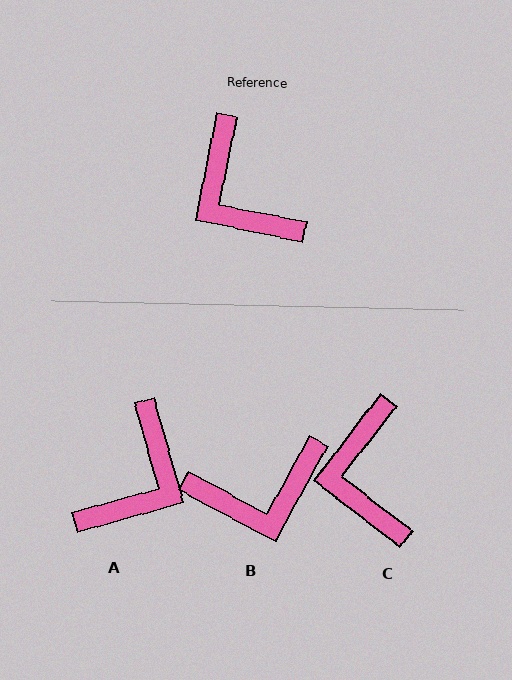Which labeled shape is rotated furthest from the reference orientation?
A, about 117 degrees away.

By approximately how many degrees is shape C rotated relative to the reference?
Approximately 26 degrees clockwise.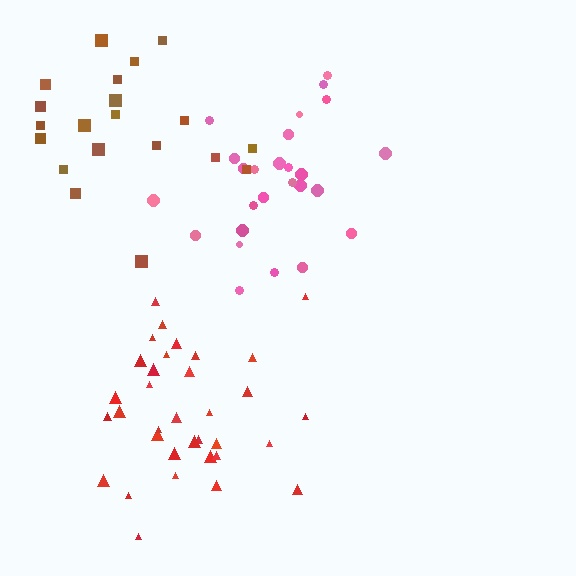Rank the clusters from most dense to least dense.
red, pink, brown.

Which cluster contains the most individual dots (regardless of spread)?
Red (34).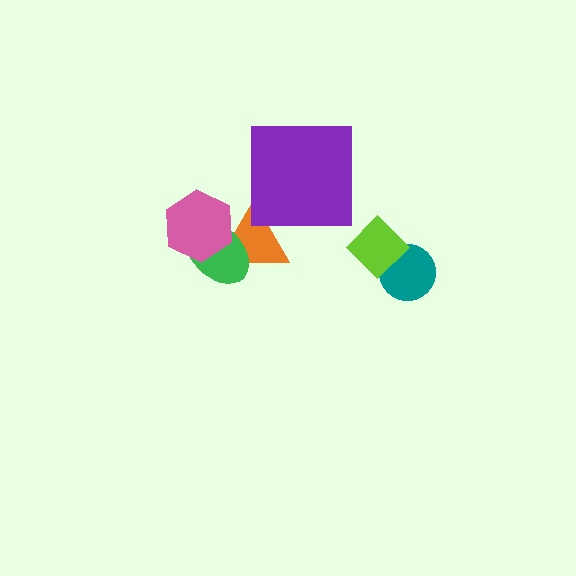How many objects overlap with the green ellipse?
2 objects overlap with the green ellipse.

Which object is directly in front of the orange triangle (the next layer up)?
The green ellipse is directly in front of the orange triangle.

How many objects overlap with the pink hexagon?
2 objects overlap with the pink hexagon.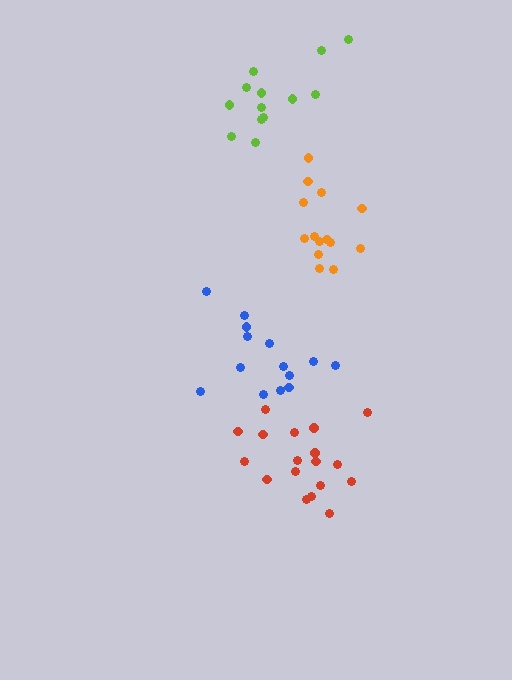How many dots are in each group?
Group 1: 14 dots, Group 2: 14 dots, Group 3: 18 dots, Group 4: 13 dots (59 total).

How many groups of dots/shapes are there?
There are 4 groups.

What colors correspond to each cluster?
The clusters are colored: orange, blue, red, lime.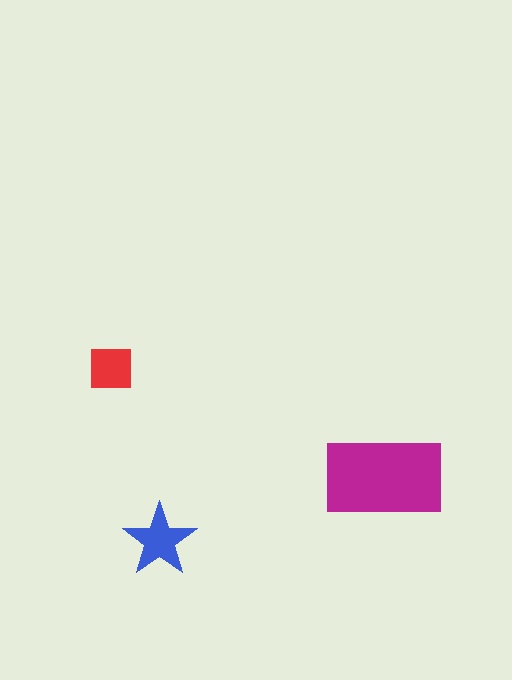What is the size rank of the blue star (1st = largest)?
2nd.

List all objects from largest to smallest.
The magenta rectangle, the blue star, the red square.